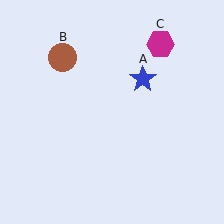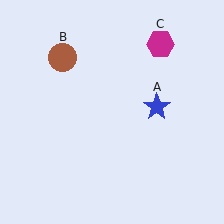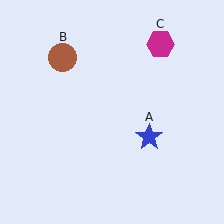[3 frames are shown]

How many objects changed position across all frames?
1 object changed position: blue star (object A).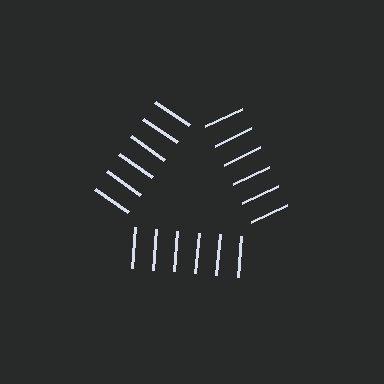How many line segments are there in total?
18 — 6 along each of the 3 edges.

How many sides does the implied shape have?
3 sides — the line-ends trace a triangle.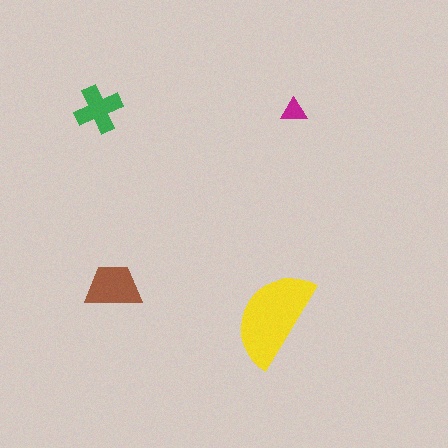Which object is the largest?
The yellow semicircle.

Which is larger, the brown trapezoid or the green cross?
The brown trapezoid.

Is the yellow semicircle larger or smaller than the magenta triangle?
Larger.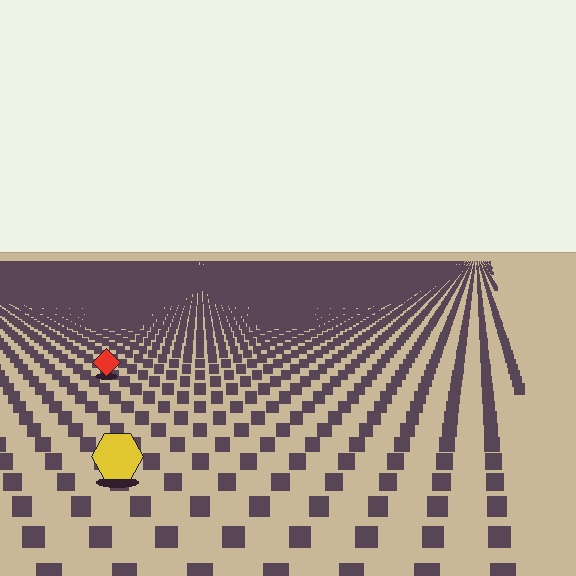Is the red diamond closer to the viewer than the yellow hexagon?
No. The yellow hexagon is closer — you can tell from the texture gradient: the ground texture is coarser near it.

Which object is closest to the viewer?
The yellow hexagon is closest. The texture marks near it are larger and more spread out.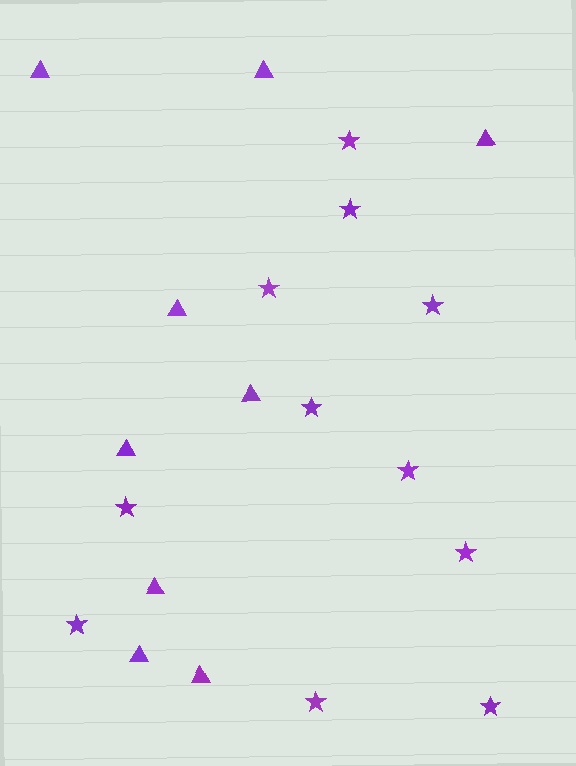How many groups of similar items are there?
There are 2 groups: one group of triangles (9) and one group of stars (11).